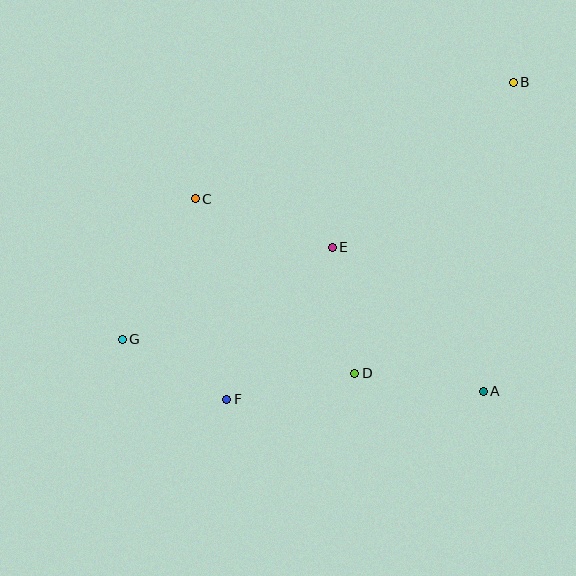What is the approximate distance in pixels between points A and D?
The distance between A and D is approximately 130 pixels.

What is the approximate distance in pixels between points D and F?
The distance between D and F is approximately 130 pixels.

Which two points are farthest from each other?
Points B and G are farthest from each other.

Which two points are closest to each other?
Points F and G are closest to each other.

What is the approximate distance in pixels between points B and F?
The distance between B and F is approximately 427 pixels.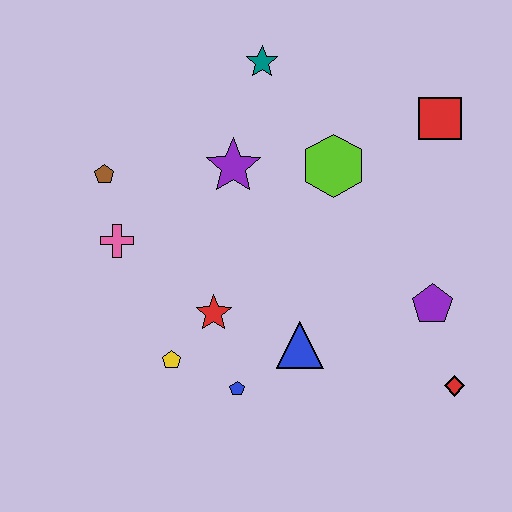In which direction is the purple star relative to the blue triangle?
The purple star is above the blue triangle.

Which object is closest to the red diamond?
The purple pentagon is closest to the red diamond.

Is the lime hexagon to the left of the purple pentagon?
Yes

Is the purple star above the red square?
No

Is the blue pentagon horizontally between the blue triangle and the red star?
Yes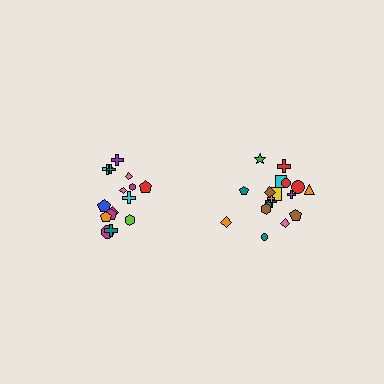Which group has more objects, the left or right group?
The right group.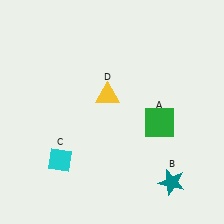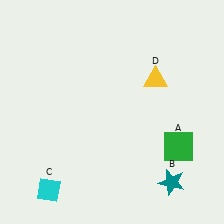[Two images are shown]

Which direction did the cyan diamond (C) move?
The cyan diamond (C) moved down.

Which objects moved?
The objects that moved are: the green square (A), the cyan diamond (C), the yellow triangle (D).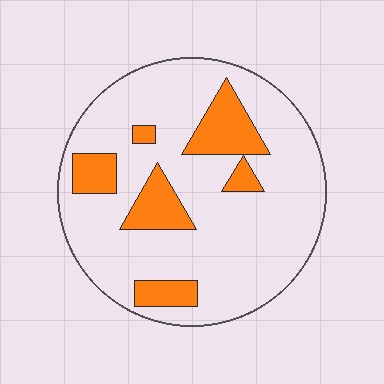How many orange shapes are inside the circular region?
6.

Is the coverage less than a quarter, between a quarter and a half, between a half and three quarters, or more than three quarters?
Less than a quarter.